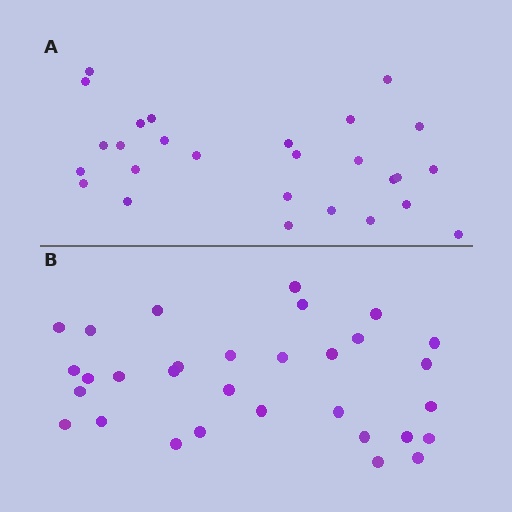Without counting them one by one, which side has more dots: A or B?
Region B (the bottom region) has more dots.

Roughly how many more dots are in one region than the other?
Region B has about 4 more dots than region A.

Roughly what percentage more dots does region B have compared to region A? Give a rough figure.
About 15% more.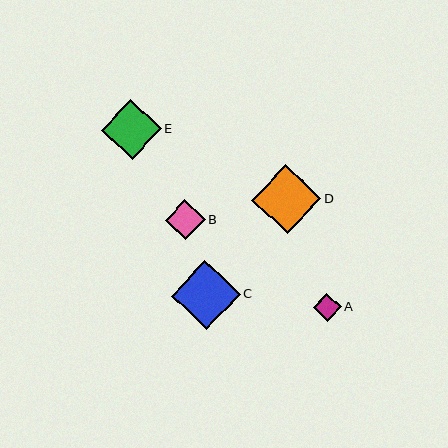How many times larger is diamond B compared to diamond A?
Diamond B is approximately 1.4 times the size of diamond A.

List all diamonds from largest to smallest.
From largest to smallest: D, C, E, B, A.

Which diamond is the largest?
Diamond D is the largest with a size of approximately 69 pixels.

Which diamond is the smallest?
Diamond A is the smallest with a size of approximately 28 pixels.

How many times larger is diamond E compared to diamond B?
Diamond E is approximately 1.5 times the size of diamond B.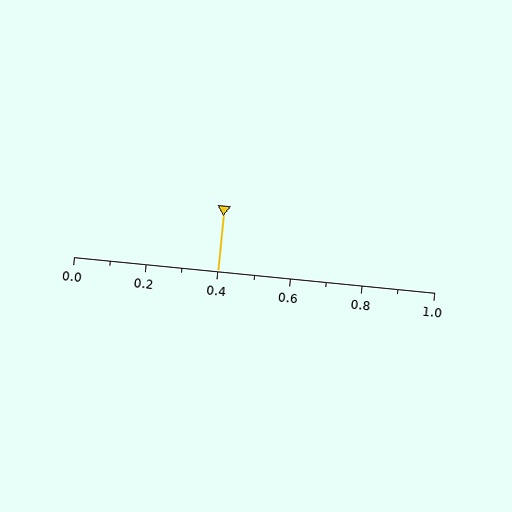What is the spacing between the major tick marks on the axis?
The major ticks are spaced 0.2 apart.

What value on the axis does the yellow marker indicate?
The marker indicates approximately 0.4.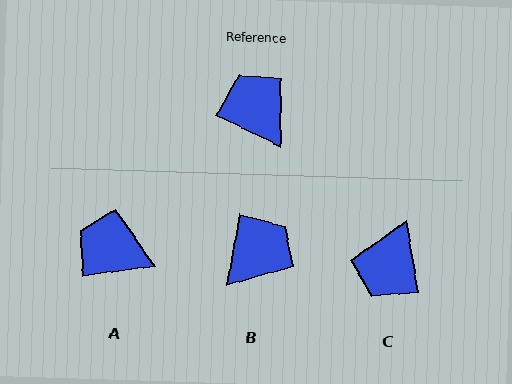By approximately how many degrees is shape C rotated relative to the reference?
Approximately 125 degrees counter-clockwise.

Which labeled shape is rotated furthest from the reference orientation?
C, about 125 degrees away.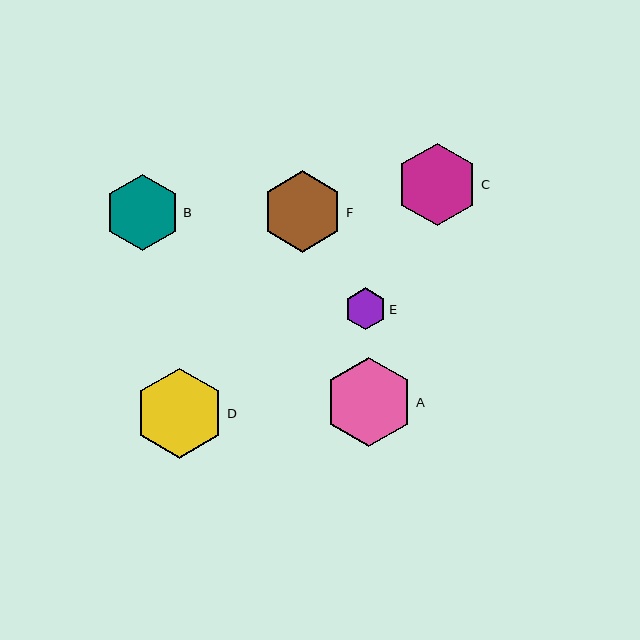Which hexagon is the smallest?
Hexagon E is the smallest with a size of approximately 42 pixels.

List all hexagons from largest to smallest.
From largest to smallest: D, A, C, F, B, E.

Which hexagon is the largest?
Hexagon D is the largest with a size of approximately 90 pixels.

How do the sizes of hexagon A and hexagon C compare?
Hexagon A and hexagon C are approximately the same size.